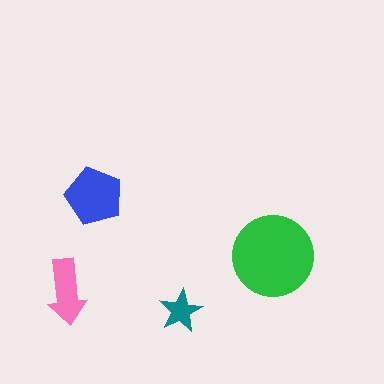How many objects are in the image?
There are 4 objects in the image.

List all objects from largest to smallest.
The green circle, the blue pentagon, the pink arrow, the teal star.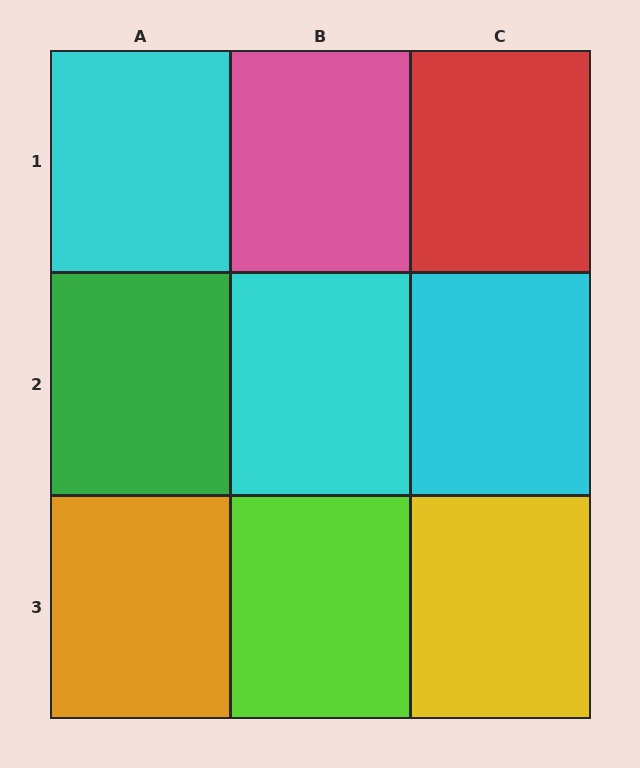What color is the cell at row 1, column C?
Red.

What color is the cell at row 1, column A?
Cyan.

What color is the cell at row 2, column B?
Cyan.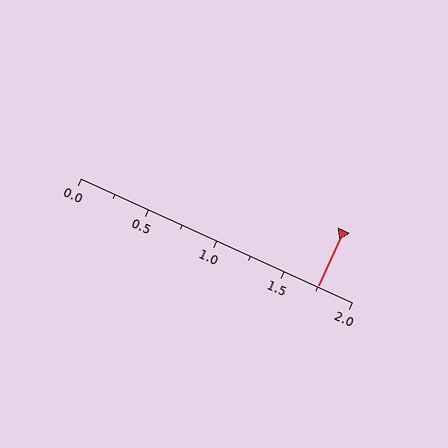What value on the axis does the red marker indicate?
The marker indicates approximately 1.75.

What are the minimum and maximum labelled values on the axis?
The axis runs from 0.0 to 2.0.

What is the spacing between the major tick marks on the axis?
The major ticks are spaced 0.5 apart.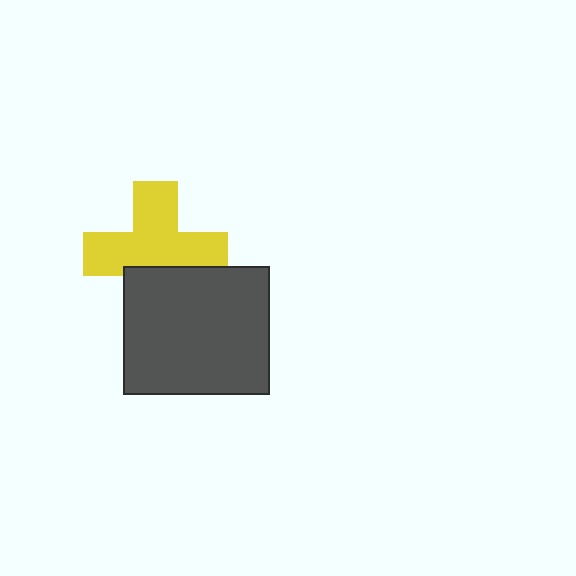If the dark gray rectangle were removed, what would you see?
You would see the complete yellow cross.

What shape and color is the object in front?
The object in front is a dark gray rectangle.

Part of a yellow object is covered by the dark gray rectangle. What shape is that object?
It is a cross.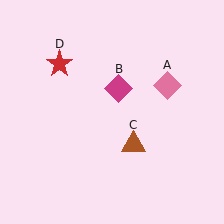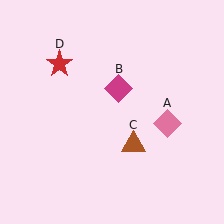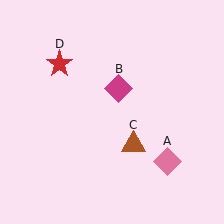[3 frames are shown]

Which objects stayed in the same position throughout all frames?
Magenta diamond (object B) and brown triangle (object C) and red star (object D) remained stationary.